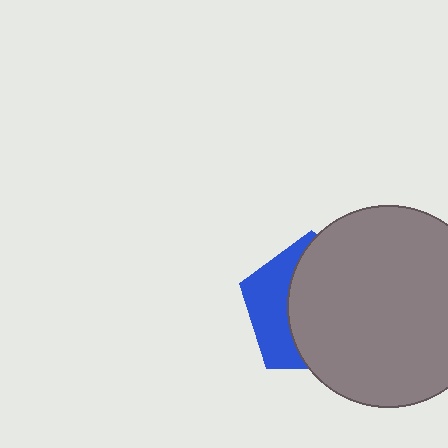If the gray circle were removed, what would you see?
You would see the complete blue pentagon.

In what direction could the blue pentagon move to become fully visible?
The blue pentagon could move left. That would shift it out from behind the gray circle entirely.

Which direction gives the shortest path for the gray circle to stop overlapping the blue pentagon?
Moving right gives the shortest separation.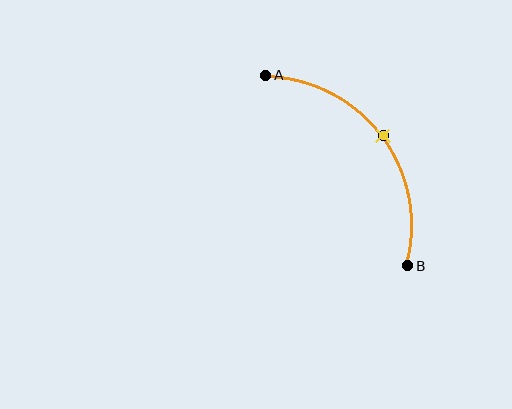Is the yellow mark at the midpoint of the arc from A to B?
Yes. The yellow mark lies on the arc at equal arc-length from both A and B — it is the arc midpoint.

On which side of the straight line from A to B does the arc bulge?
The arc bulges above and to the right of the straight line connecting A and B.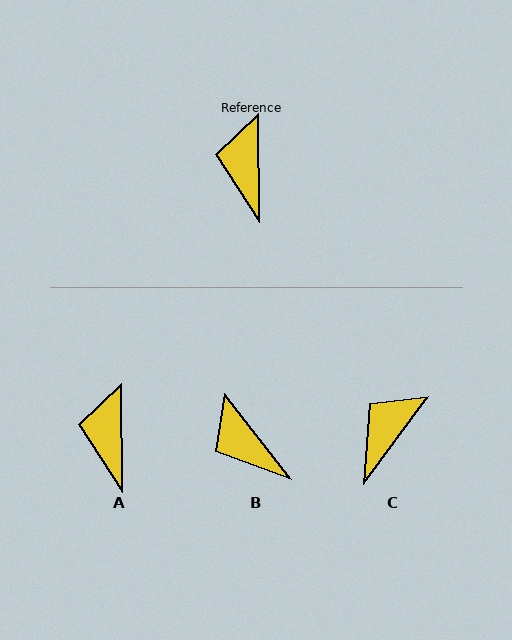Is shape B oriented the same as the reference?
No, it is off by about 37 degrees.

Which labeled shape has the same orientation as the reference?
A.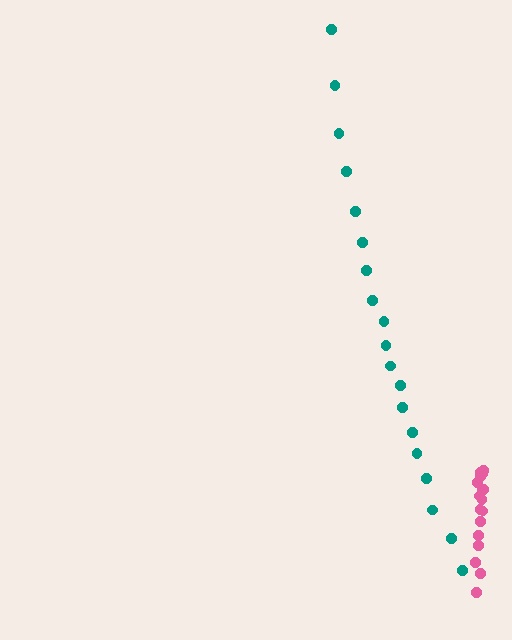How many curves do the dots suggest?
There are 2 distinct paths.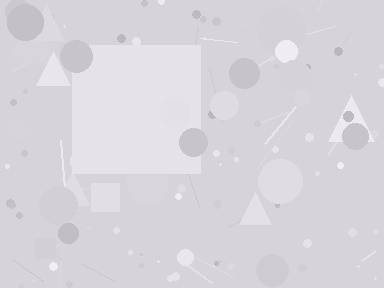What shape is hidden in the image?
A square is hidden in the image.